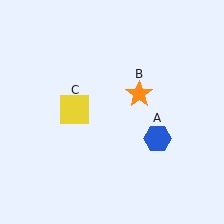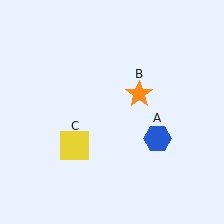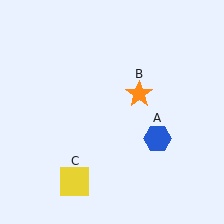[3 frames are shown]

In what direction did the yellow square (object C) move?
The yellow square (object C) moved down.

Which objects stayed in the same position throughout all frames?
Blue hexagon (object A) and orange star (object B) remained stationary.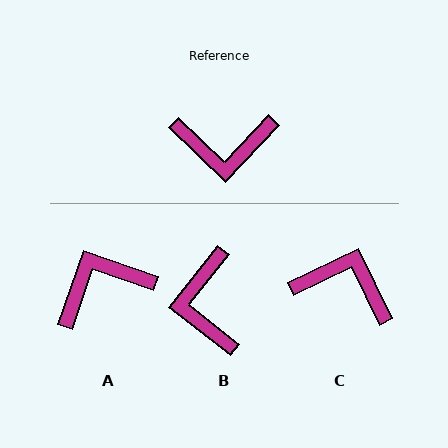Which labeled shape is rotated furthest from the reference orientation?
C, about 159 degrees away.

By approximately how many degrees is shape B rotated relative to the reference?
Approximately 85 degrees clockwise.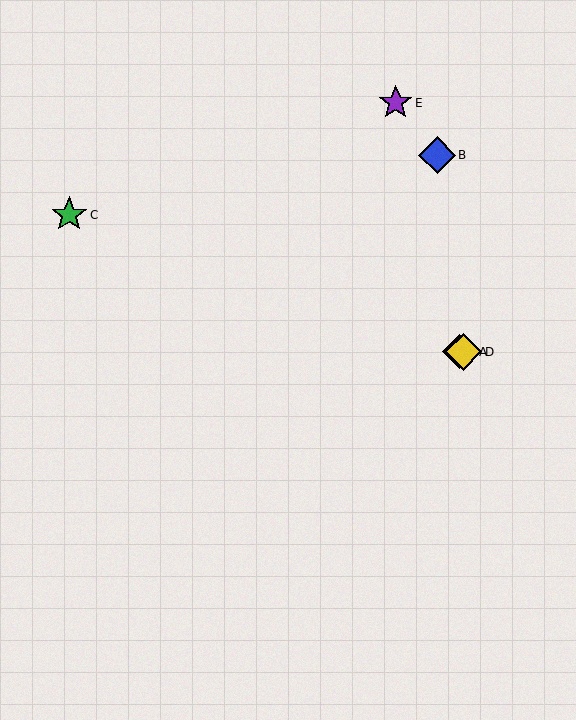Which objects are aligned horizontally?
Objects A, D are aligned horizontally.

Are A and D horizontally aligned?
Yes, both are at y≈352.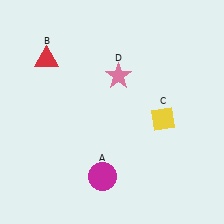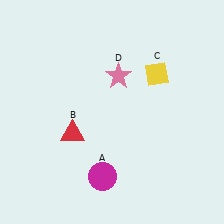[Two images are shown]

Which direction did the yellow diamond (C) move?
The yellow diamond (C) moved up.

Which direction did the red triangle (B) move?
The red triangle (B) moved down.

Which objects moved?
The objects that moved are: the red triangle (B), the yellow diamond (C).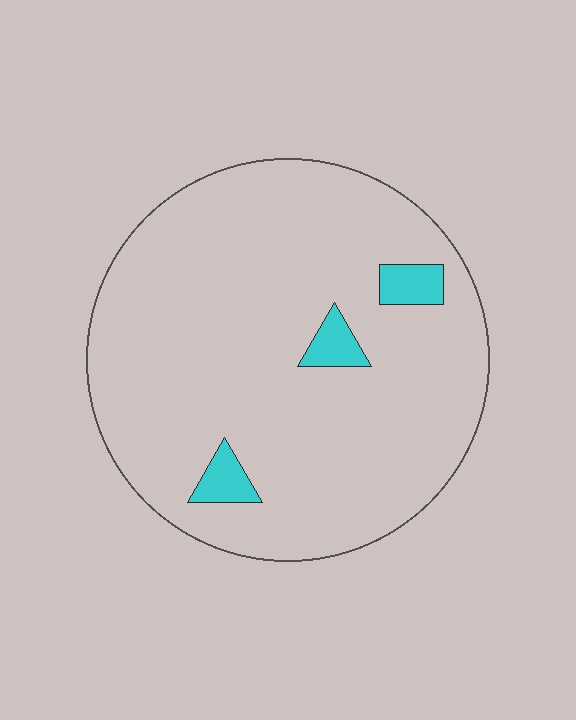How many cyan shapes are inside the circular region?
3.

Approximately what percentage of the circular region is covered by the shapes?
Approximately 5%.